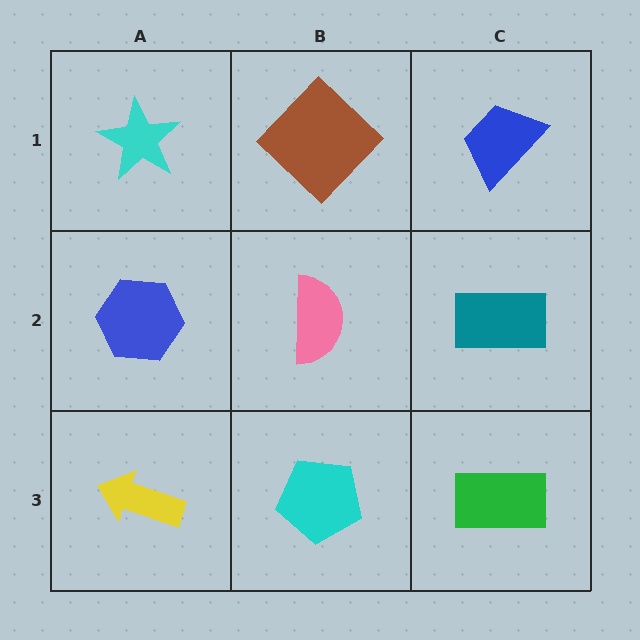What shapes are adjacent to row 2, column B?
A brown diamond (row 1, column B), a cyan pentagon (row 3, column B), a blue hexagon (row 2, column A), a teal rectangle (row 2, column C).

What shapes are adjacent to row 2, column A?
A cyan star (row 1, column A), a yellow arrow (row 3, column A), a pink semicircle (row 2, column B).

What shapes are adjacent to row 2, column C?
A blue trapezoid (row 1, column C), a green rectangle (row 3, column C), a pink semicircle (row 2, column B).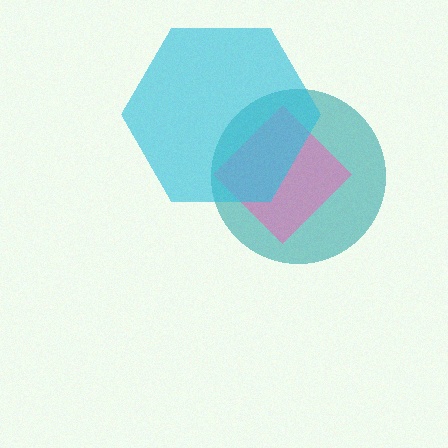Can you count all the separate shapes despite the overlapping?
Yes, there are 3 separate shapes.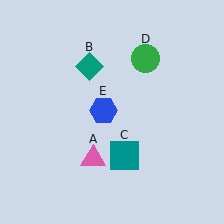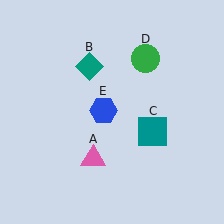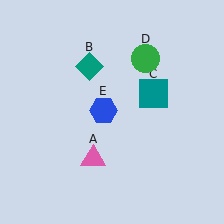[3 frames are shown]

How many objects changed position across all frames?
1 object changed position: teal square (object C).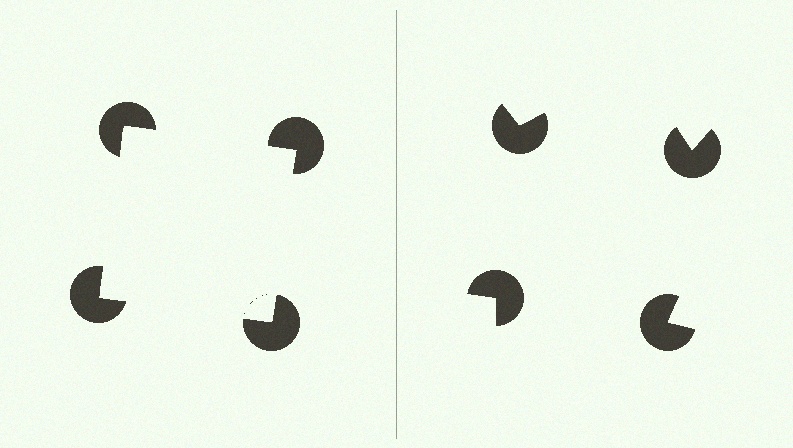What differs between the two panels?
The pac-man discs are positioned identically on both sides; only the wedge orientations differ. On the left they align to a square; on the right they are misaligned.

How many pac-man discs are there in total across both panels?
8 — 4 on each side.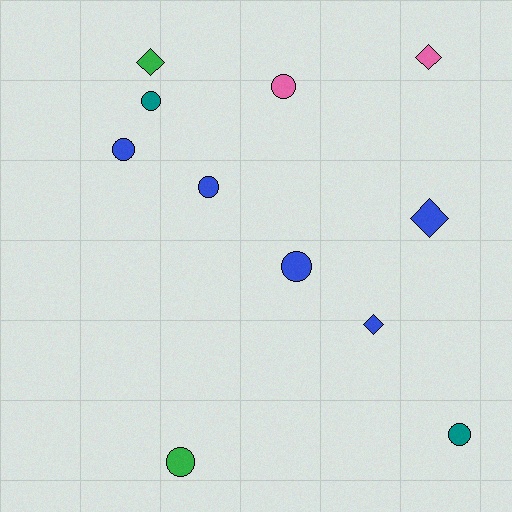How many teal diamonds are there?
There are no teal diamonds.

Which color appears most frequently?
Blue, with 5 objects.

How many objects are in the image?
There are 11 objects.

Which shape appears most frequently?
Circle, with 7 objects.